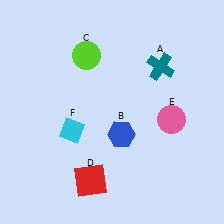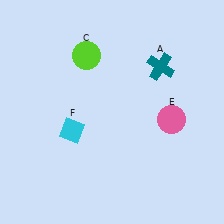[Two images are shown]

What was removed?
The blue hexagon (B), the red square (D) were removed in Image 2.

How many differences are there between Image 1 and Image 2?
There are 2 differences between the two images.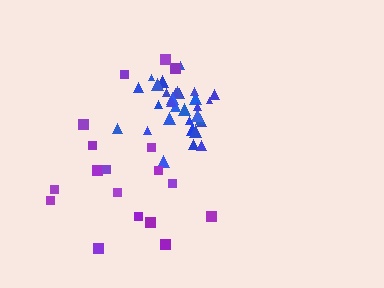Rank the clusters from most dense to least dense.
blue, purple.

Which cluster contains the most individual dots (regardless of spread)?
Blue (31).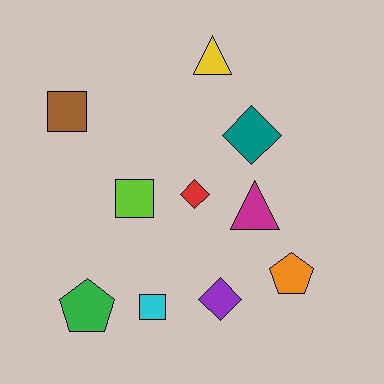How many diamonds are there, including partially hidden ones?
There are 3 diamonds.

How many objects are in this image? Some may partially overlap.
There are 10 objects.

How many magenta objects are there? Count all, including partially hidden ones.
There is 1 magenta object.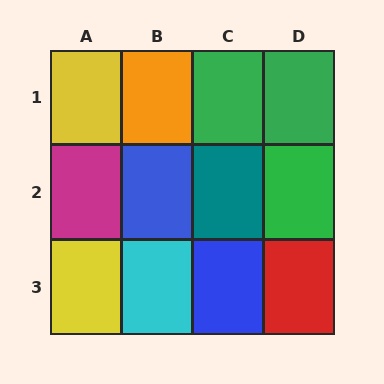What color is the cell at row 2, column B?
Blue.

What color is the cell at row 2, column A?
Magenta.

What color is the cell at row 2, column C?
Teal.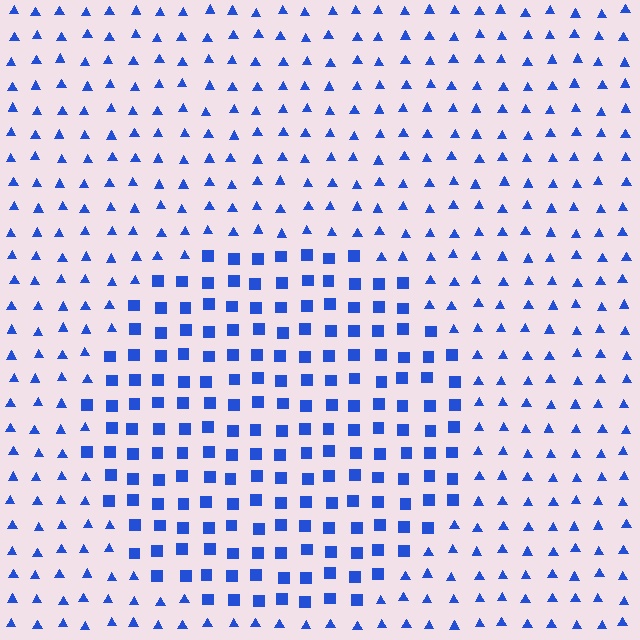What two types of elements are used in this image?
The image uses squares inside the circle region and triangles outside it.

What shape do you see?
I see a circle.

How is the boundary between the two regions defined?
The boundary is defined by a change in element shape: squares inside vs. triangles outside. All elements share the same color and spacing.